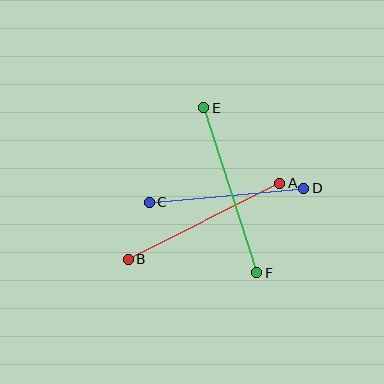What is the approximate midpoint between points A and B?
The midpoint is at approximately (204, 221) pixels.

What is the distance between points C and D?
The distance is approximately 155 pixels.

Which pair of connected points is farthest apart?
Points E and F are farthest apart.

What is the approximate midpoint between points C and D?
The midpoint is at approximately (226, 195) pixels.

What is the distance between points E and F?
The distance is approximately 173 pixels.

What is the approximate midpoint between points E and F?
The midpoint is at approximately (230, 190) pixels.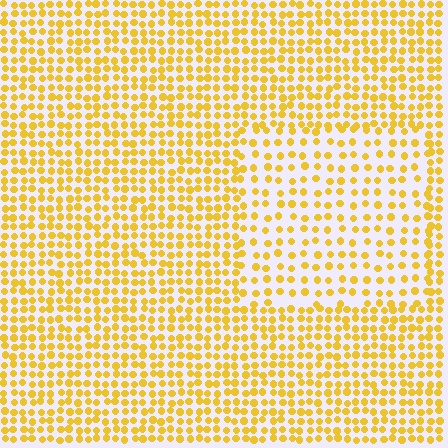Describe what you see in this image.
The image contains small yellow elements arranged at two different densities. A rectangle-shaped region is visible where the elements are less densely packed than the surrounding area.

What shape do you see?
I see a rectangle.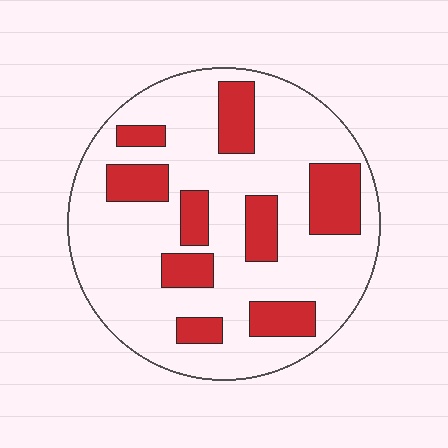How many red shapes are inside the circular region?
9.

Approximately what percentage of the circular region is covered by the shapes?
Approximately 25%.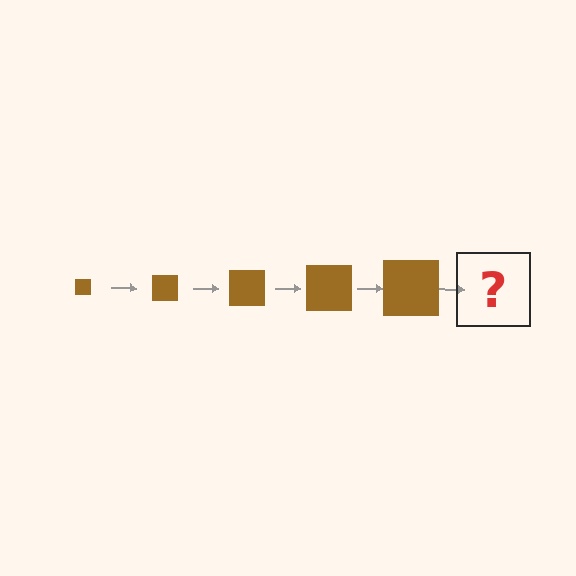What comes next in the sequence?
The next element should be a brown square, larger than the previous one.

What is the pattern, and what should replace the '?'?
The pattern is that the square gets progressively larger each step. The '?' should be a brown square, larger than the previous one.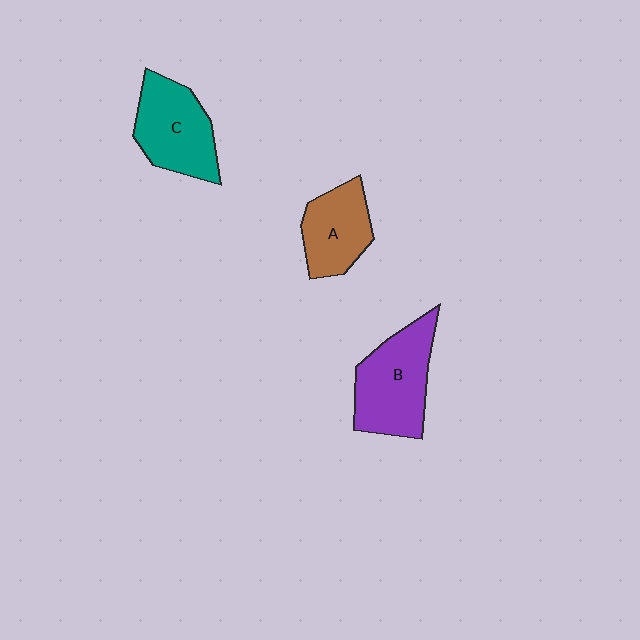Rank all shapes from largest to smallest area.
From largest to smallest: B (purple), C (teal), A (brown).